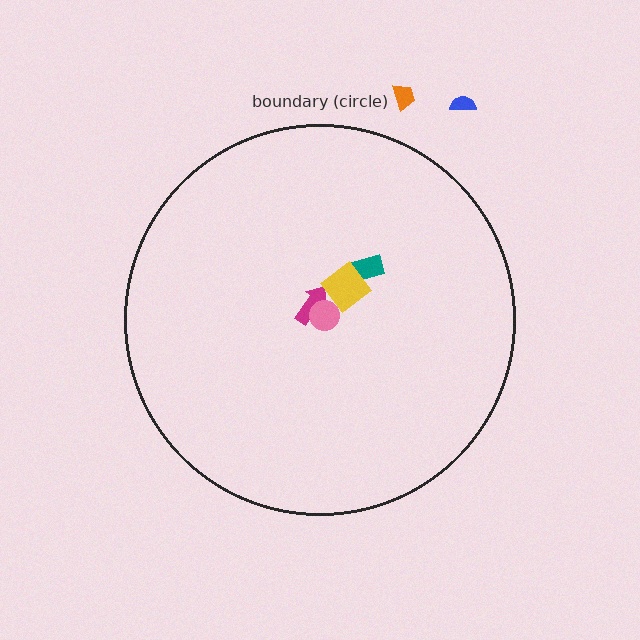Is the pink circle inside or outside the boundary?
Inside.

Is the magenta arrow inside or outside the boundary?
Inside.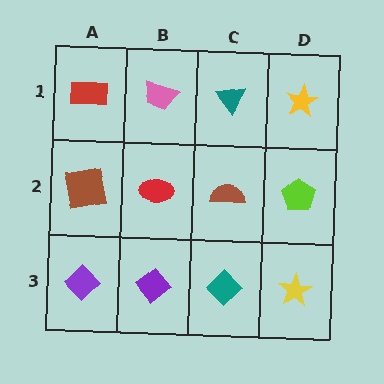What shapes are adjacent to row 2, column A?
A red rectangle (row 1, column A), a purple diamond (row 3, column A), a red ellipse (row 2, column B).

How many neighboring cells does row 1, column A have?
2.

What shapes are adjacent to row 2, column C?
A teal triangle (row 1, column C), a teal diamond (row 3, column C), a red ellipse (row 2, column B), a lime pentagon (row 2, column D).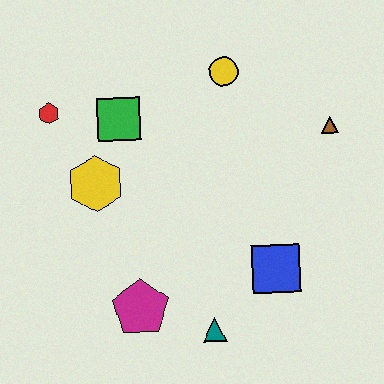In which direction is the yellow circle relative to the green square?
The yellow circle is to the right of the green square.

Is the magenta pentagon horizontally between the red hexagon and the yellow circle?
Yes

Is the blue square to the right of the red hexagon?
Yes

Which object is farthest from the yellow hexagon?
The brown triangle is farthest from the yellow hexagon.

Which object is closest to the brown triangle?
The yellow circle is closest to the brown triangle.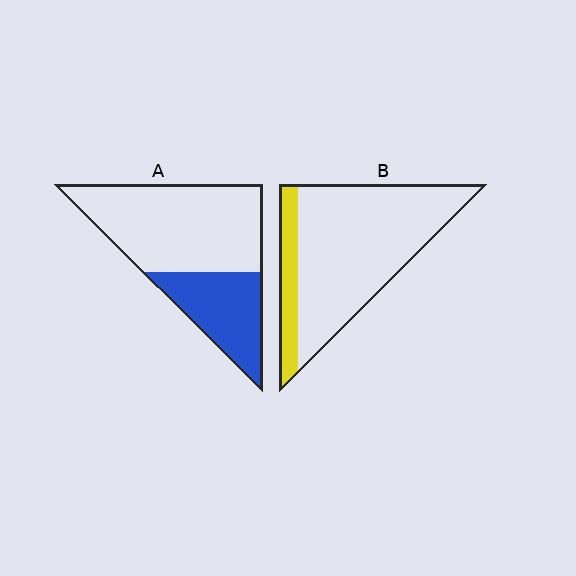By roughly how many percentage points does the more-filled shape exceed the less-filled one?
By roughly 15 percentage points (A over B).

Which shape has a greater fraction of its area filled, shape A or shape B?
Shape A.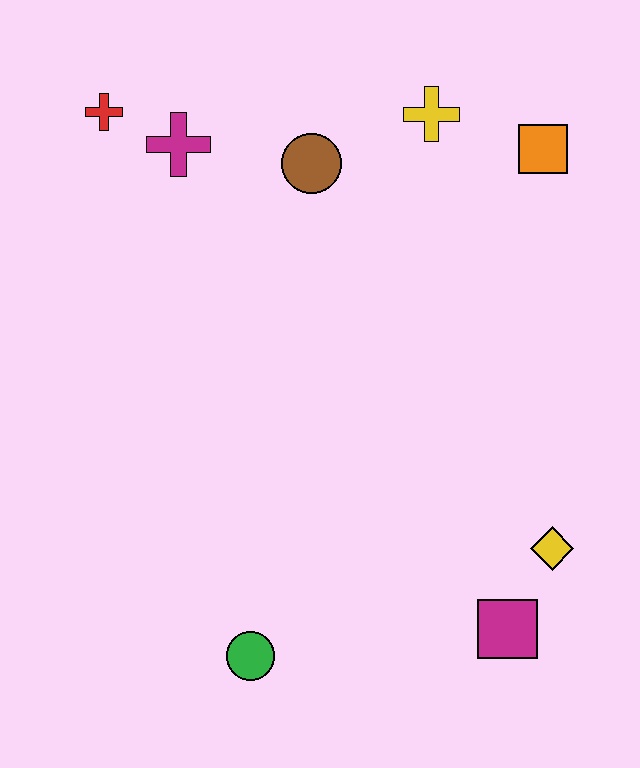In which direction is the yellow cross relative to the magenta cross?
The yellow cross is to the right of the magenta cross.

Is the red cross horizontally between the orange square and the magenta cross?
No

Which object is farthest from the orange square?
The green circle is farthest from the orange square.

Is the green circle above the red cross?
No